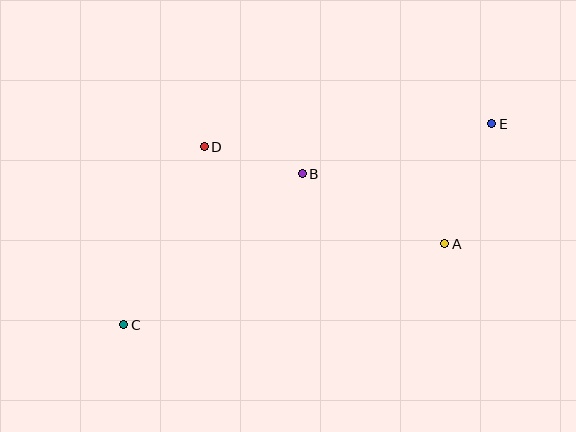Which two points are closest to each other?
Points B and D are closest to each other.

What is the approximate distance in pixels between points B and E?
The distance between B and E is approximately 196 pixels.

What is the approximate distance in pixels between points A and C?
The distance between A and C is approximately 331 pixels.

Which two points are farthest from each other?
Points C and E are farthest from each other.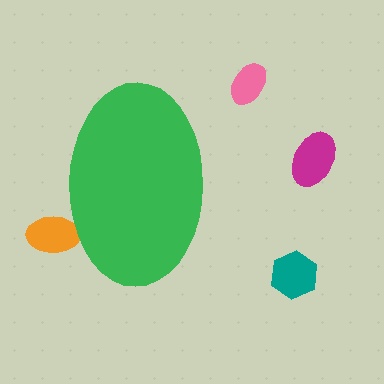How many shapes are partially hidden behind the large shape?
1 shape is partially hidden.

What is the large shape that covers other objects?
A green ellipse.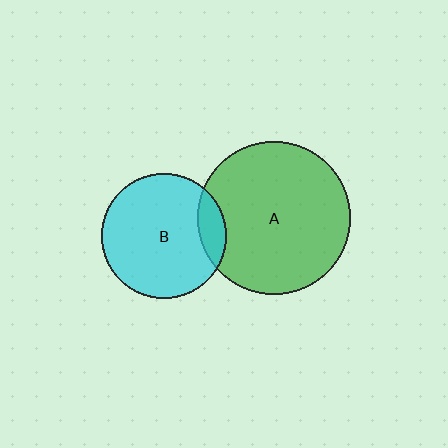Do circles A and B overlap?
Yes.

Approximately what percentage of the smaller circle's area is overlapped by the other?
Approximately 10%.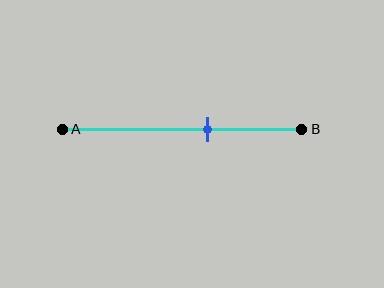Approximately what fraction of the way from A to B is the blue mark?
The blue mark is approximately 60% of the way from A to B.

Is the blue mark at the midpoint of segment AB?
No, the mark is at about 60% from A, not at the 50% midpoint.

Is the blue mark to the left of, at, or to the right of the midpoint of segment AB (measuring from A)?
The blue mark is to the right of the midpoint of segment AB.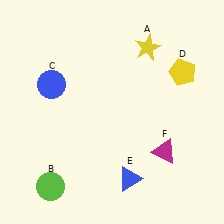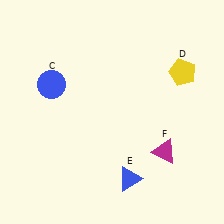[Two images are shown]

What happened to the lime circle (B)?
The lime circle (B) was removed in Image 2. It was in the bottom-left area of Image 1.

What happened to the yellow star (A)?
The yellow star (A) was removed in Image 2. It was in the top-right area of Image 1.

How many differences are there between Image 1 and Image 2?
There are 2 differences between the two images.